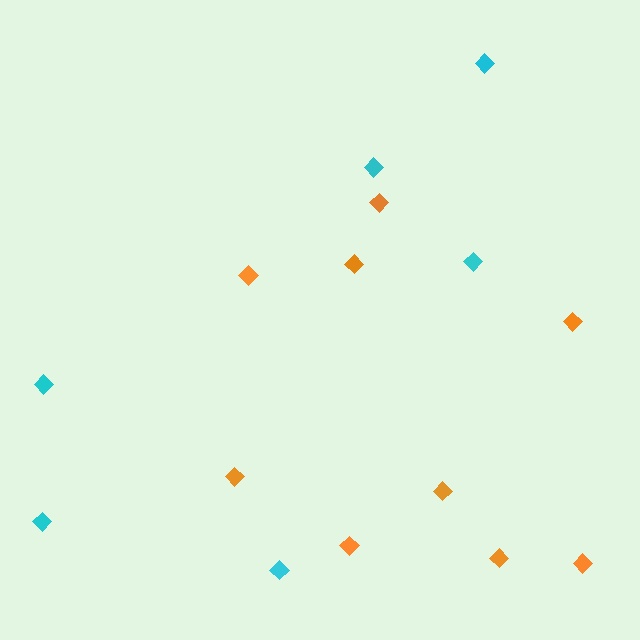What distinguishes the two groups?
There are 2 groups: one group of orange diamonds (9) and one group of cyan diamonds (6).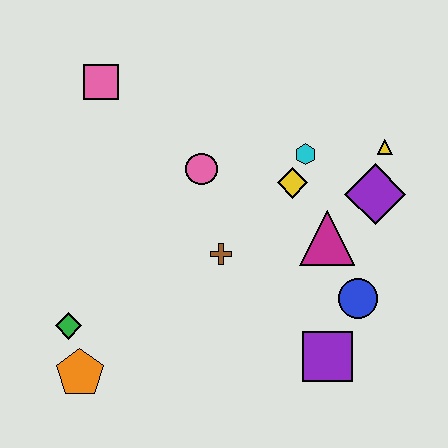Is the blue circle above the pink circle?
No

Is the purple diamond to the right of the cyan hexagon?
Yes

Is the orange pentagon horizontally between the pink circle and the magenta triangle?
No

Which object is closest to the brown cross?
The pink circle is closest to the brown cross.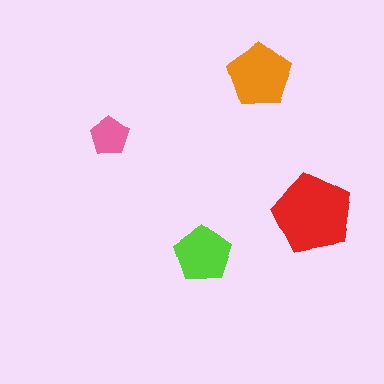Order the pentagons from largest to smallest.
the red one, the orange one, the lime one, the pink one.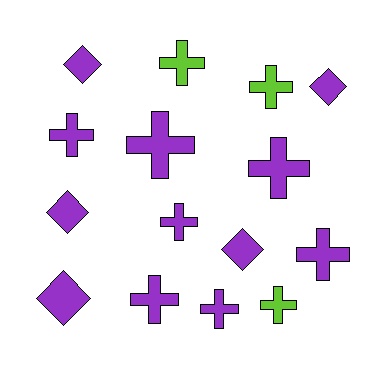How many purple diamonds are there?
There are 5 purple diamonds.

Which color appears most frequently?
Purple, with 12 objects.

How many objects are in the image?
There are 15 objects.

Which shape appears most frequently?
Cross, with 10 objects.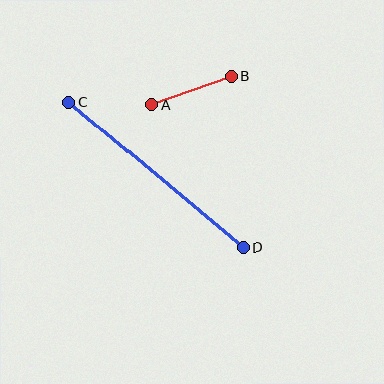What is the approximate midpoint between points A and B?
The midpoint is at approximately (192, 90) pixels.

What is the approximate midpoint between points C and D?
The midpoint is at approximately (156, 175) pixels.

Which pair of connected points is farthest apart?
Points C and D are farthest apart.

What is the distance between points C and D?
The distance is approximately 227 pixels.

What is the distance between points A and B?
The distance is approximately 85 pixels.